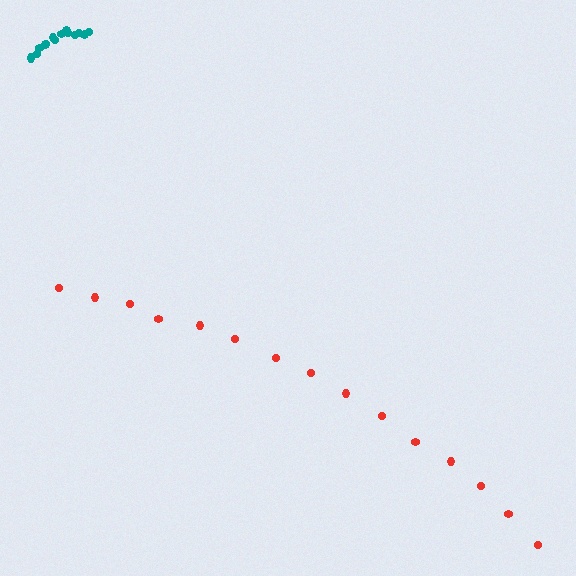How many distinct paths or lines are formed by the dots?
There are 2 distinct paths.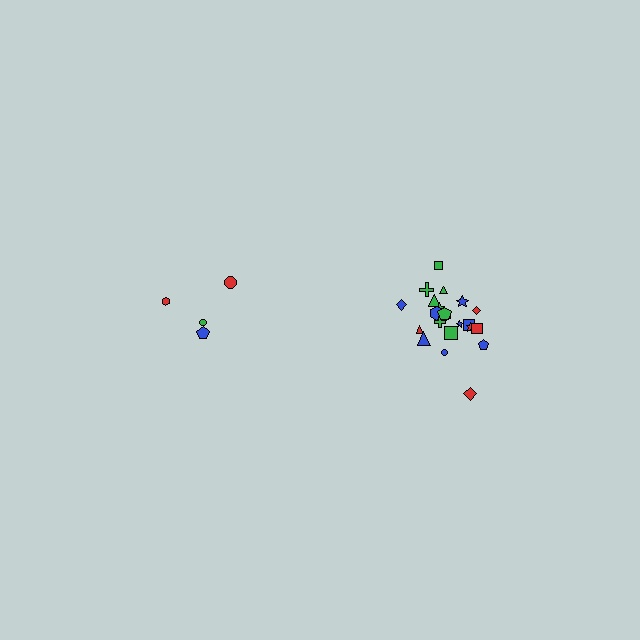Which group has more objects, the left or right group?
The right group.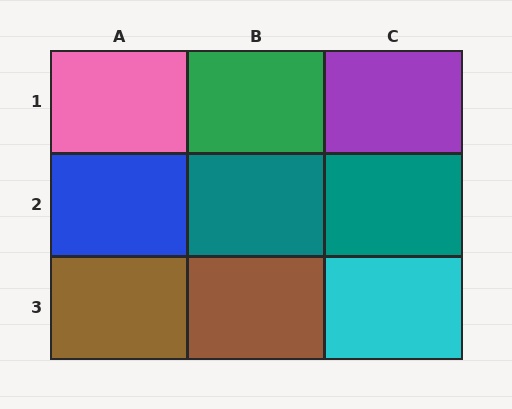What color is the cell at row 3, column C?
Cyan.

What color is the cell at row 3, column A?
Brown.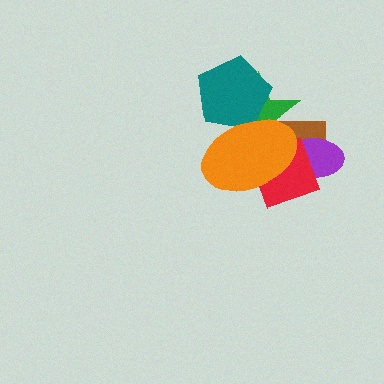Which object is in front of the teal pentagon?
The orange ellipse is in front of the teal pentagon.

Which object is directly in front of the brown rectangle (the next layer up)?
The purple ellipse is directly in front of the brown rectangle.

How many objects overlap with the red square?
4 objects overlap with the red square.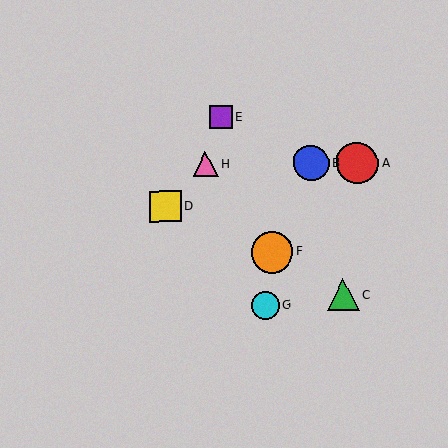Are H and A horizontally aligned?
Yes, both are at y≈164.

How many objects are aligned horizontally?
3 objects (A, B, H) are aligned horizontally.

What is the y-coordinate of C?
Object C is at y≈295.